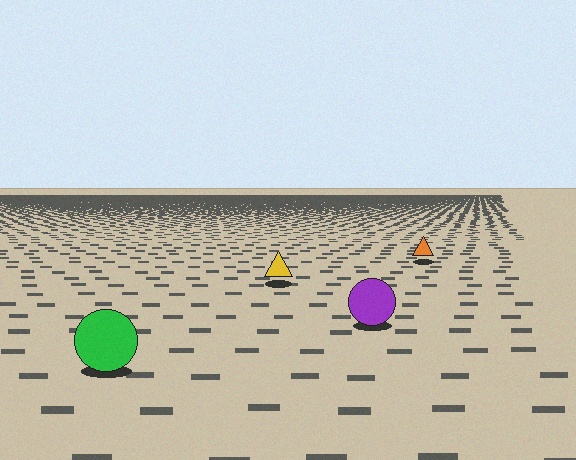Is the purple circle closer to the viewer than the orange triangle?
Yes. The purple circle is closer — you can tell from the texture gradient: the ground texture is coarser near it.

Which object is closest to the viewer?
The green circle is closest. The texture marks near it are larger and more spread out.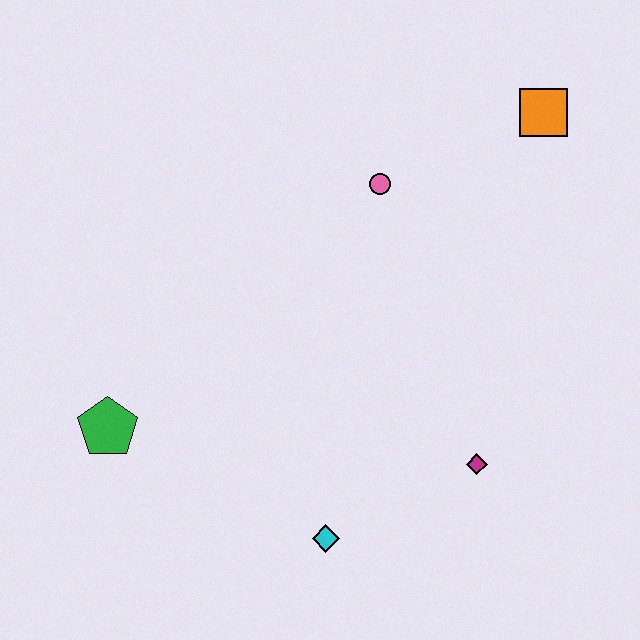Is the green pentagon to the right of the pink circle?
No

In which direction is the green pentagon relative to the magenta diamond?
The green pentagon is to the left of the magenta diamond.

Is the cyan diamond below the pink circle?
Yes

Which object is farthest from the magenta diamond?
The green pentagon is farthest from the magenta diamond.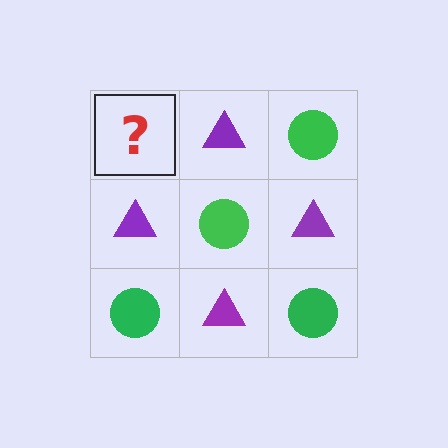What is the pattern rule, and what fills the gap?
The rule is that it alternates green circle and purple triangle in a checkerboard pattern. The gap should be filled with a green circle.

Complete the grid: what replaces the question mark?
The question mark should be replaced with a green circle.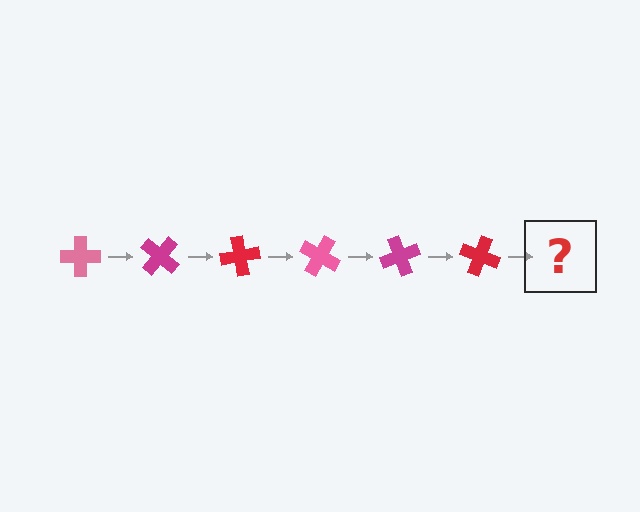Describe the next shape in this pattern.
It should be a pink cross, rotated 240 degrees from the start.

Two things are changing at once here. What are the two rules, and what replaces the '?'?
The two rules are that it rotates 40 degrees each step and the color cycles through pink, magenta, and red. The '?' should be a pink cross, rotated 240 degrees from the start.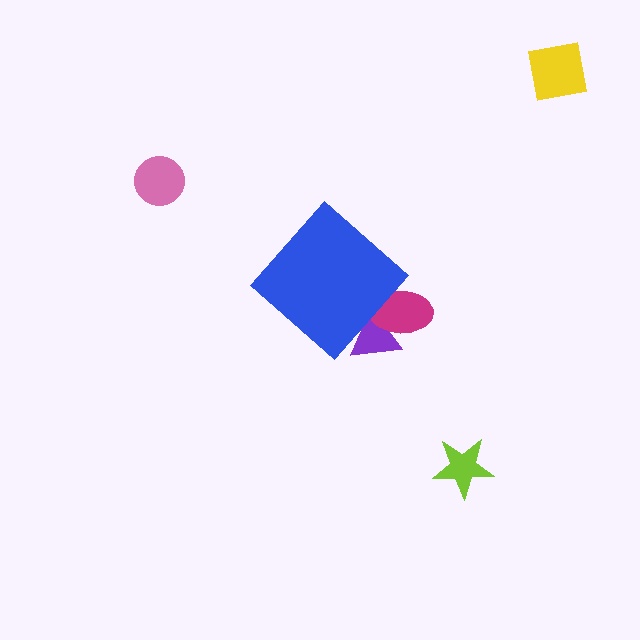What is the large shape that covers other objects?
A blue diamond.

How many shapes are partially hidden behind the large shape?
2 shapes are partially hidden.